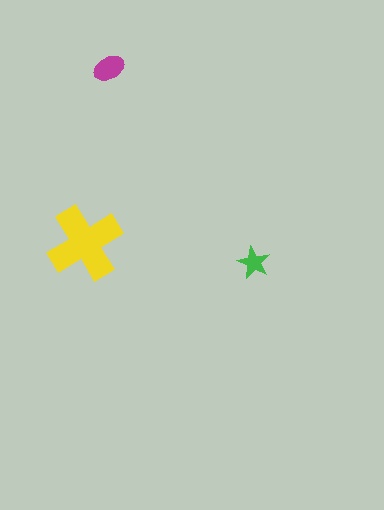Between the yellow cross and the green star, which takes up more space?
The yellow cross.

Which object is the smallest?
The green star.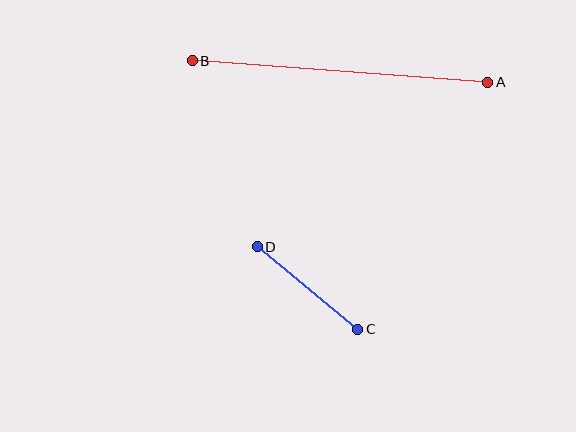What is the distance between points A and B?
The distance is approximately 296 pixels.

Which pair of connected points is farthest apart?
Points A and B are farthest apart.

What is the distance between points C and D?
The distance is approximately 130 pixels.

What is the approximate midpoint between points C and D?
The midpoint is at approximately (307, 288) pixels.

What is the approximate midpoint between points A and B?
The midpoint is at approximately (340, 72) pixels.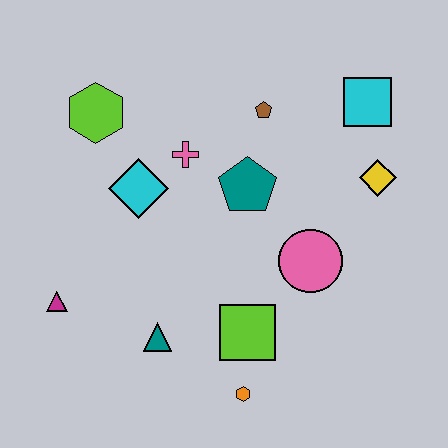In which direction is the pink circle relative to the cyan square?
The pink circle is below the cyan square.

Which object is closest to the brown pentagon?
The teal pentagon is closest to the brown pentagon.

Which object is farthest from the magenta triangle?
The cyan square is farthest from the magenta triangle.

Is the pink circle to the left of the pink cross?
No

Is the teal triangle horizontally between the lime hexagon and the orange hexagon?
Yes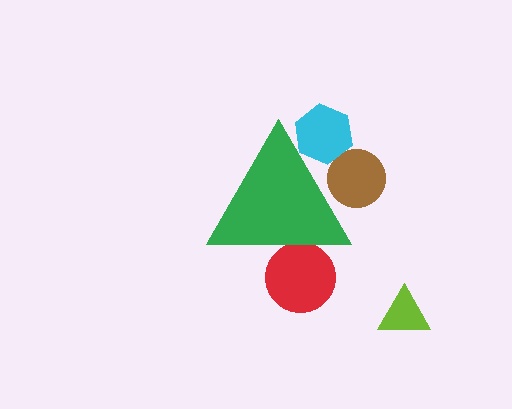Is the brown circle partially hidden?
Yes, the brown circle is partially hidden behind the green triangle.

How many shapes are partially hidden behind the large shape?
3 shapes are partially hidden.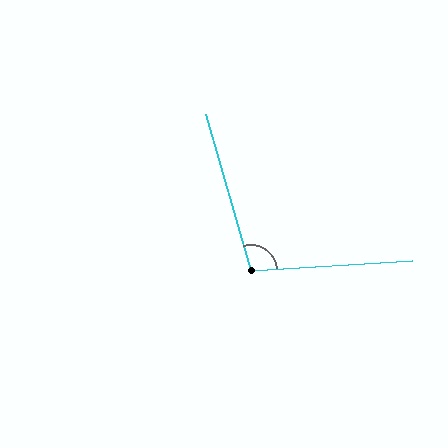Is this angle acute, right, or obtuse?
It is obtuse.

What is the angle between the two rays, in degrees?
Approximately 102 degrees.